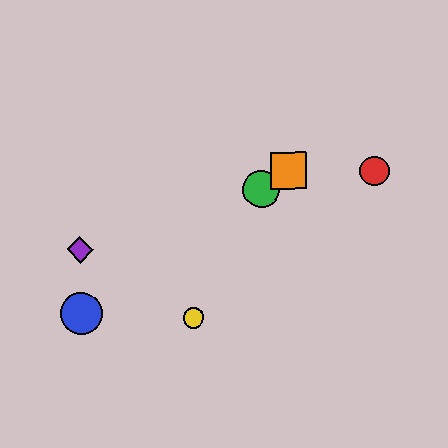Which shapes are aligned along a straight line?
The blue circle, the green circle, the orange square are aligned along a straight line.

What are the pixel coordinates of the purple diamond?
The purple diamond is at (80, 250).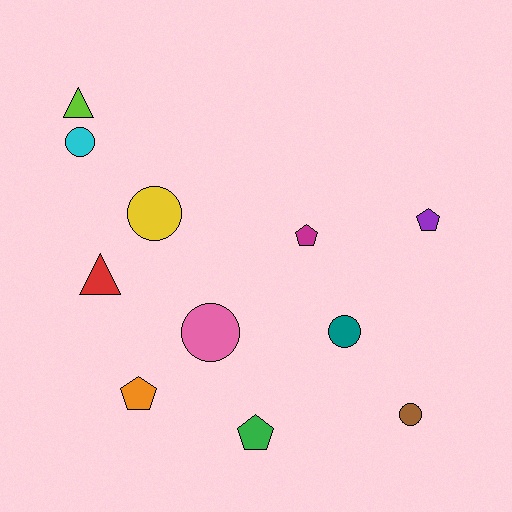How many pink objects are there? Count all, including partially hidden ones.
There is 1 pink object.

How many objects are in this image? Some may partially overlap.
There are 11 objects.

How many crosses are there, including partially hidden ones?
There are no crosses.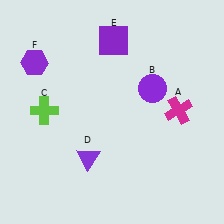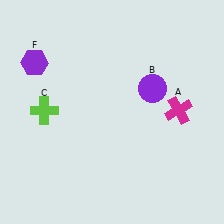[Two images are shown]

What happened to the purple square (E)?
The purple square (E) was removed in Image 2. It was in the top-right area of Image 1.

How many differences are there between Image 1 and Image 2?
There are 2 differences between the two images.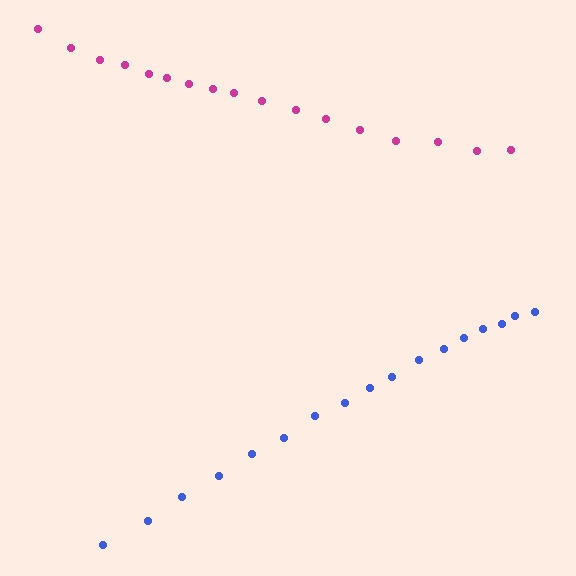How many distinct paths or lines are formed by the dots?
There are 2 distinct paths.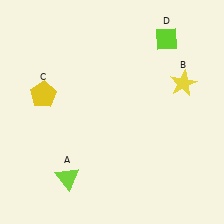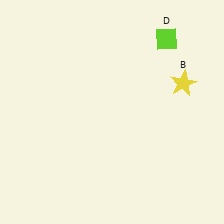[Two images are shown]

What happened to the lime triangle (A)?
The lime triangle (A) was removed in Image 2. It was in the bottom-left area of Image 1.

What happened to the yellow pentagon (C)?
The yellow pentagon (C) was removed in Image 2. It was in the top-left area of Image 1.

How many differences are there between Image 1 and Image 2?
There are 2 differences between the two images.